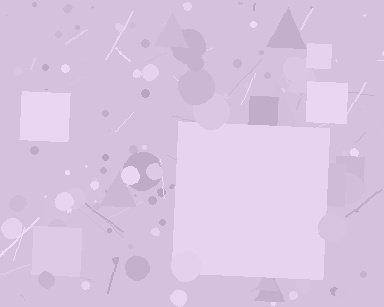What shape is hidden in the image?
A square is hidden in the image.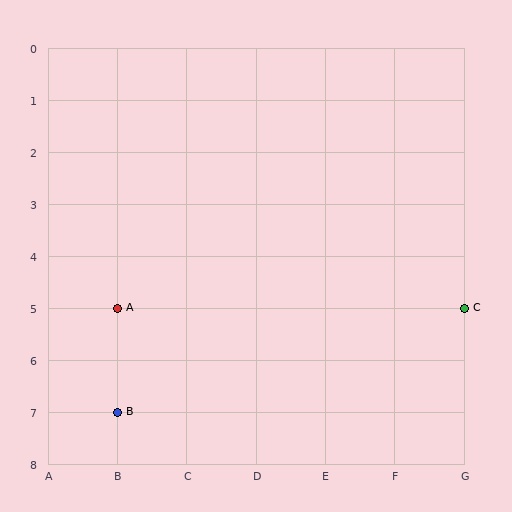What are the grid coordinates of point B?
Point B is at grid coordinates (B, 7).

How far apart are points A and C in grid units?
Points A and C are 5 columns apart.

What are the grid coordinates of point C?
Point C is at grid coordinates (G, 5).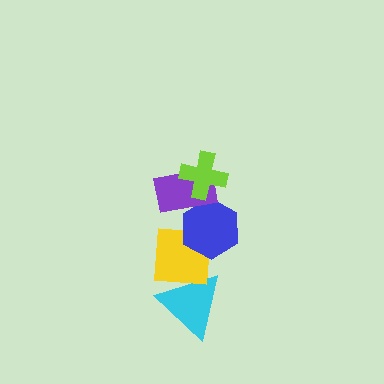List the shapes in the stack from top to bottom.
From top to bottom: the lime cross, the purple rectangle, the blue hexagon, the yellow square, the cyan triangle.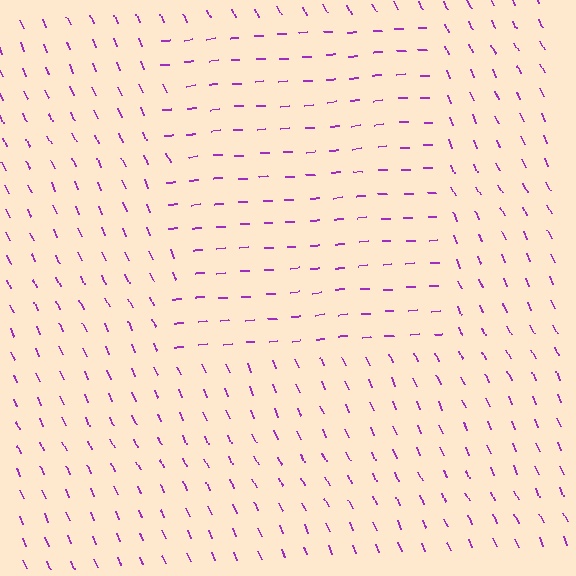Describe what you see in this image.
The image is filled with small purple line segments. A rectangle region in the image has lines oriented differently from the surrounding lines, creating a visible texture boundary.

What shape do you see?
I see a rectangle.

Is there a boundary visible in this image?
Yes, there is a texture boundary formed by a change in line orientation.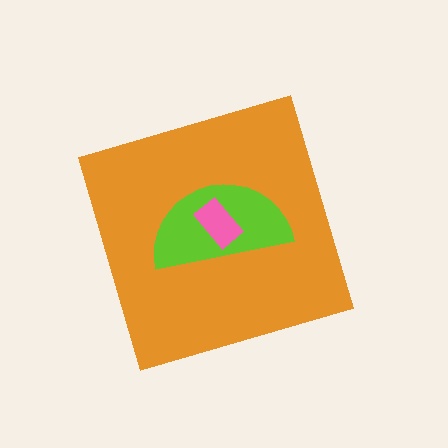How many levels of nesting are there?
3.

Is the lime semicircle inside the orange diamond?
Yes.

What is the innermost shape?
The pink rectangle.